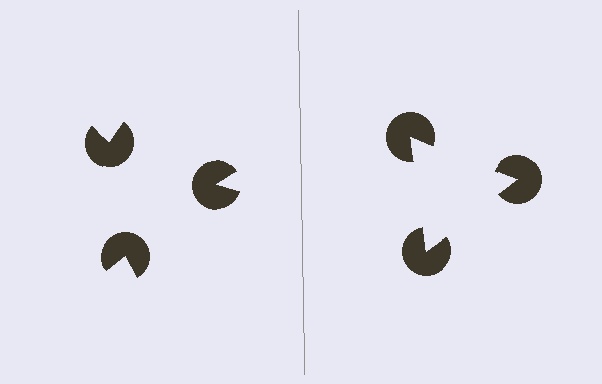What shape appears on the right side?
An illusory triangle.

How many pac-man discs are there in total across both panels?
6 — 3 on each side.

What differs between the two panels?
The pac-man discs are positioned identically on both sides; only the wedge orientations differ. On the right they align to a triangle; on the left they are misaligned.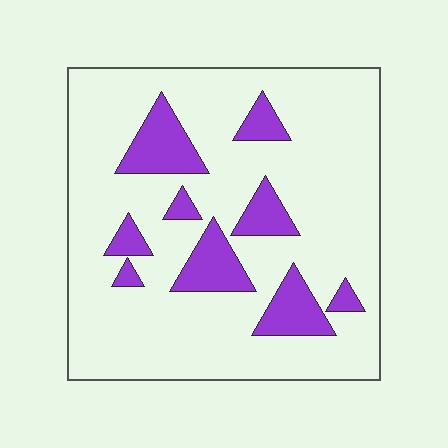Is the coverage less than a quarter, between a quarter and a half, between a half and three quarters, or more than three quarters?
Less than a quarter.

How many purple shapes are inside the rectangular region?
9.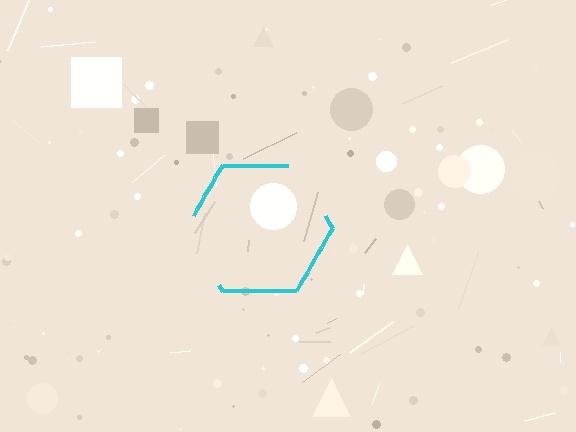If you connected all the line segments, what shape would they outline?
They would outline a hexagon.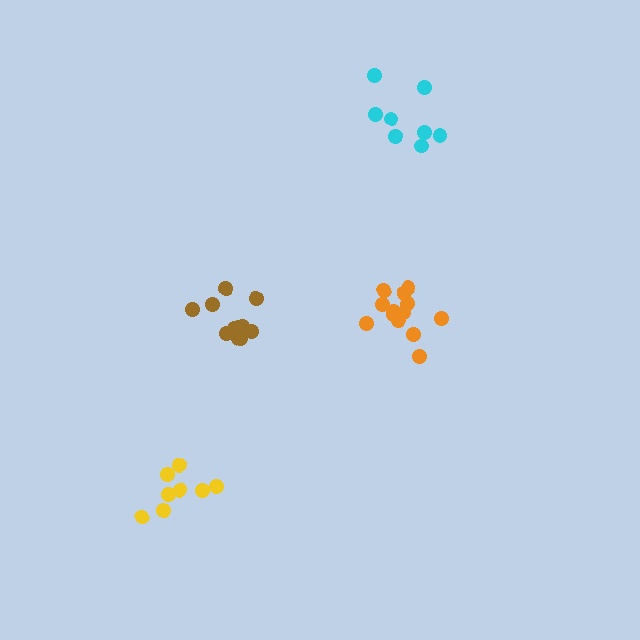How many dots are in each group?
Group 1: 11 dots, Group 2: 8 dots, Group 3: 8 dots, Group 4: 13 dots (40 total).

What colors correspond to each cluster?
The clusters are colored: brown, yellow, cyan, orange.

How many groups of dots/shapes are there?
There are 4 groups.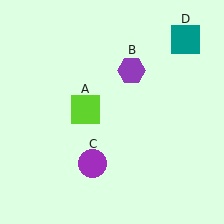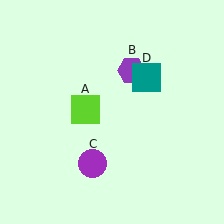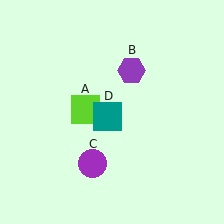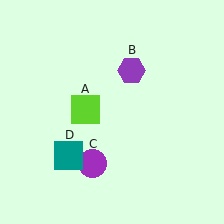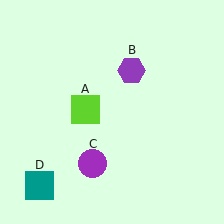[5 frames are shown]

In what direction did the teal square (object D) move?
The teal square (object D) moved down and to the left.